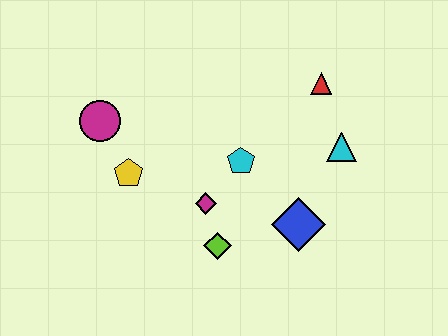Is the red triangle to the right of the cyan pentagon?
Yes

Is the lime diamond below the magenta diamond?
Yes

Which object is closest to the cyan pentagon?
The magenta diamond is closest to the cyan pentagon.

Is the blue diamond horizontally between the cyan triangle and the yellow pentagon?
Yes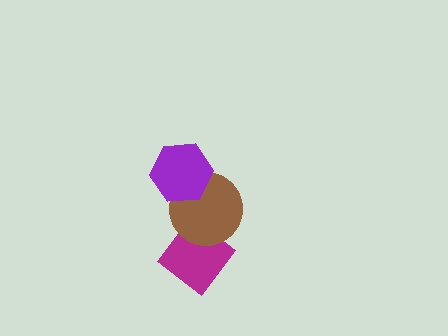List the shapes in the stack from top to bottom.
From top to bottom: the purple hexagon, the brown circle, the magenta diamond.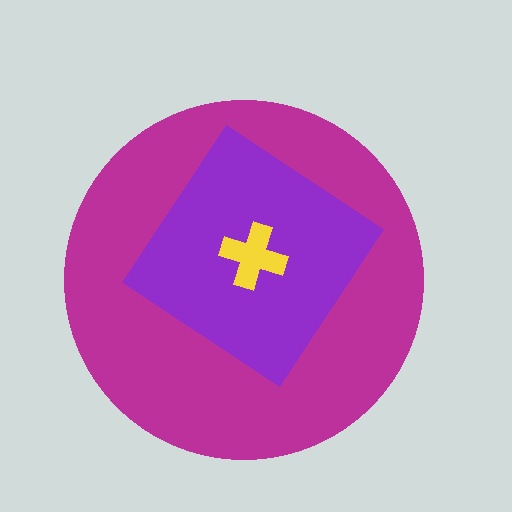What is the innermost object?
The yellow cross.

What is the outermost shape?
The magenta circle.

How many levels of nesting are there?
3.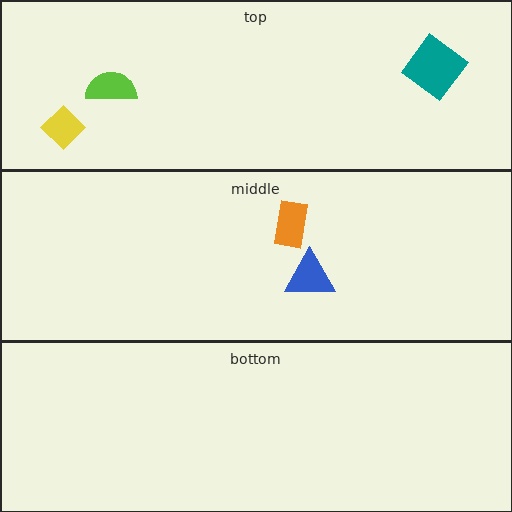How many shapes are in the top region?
3.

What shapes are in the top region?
The yellow diamond, the lime semicircle, the teal diamond.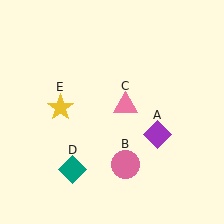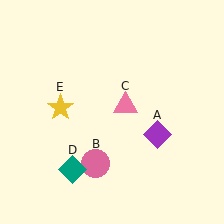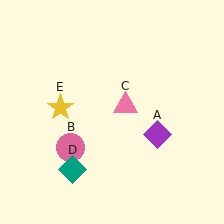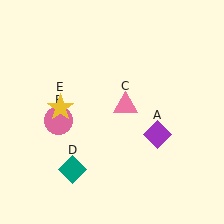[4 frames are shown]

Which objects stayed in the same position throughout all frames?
Purple diamond (object A) and pink triangle (object C) and teal diamond (object D) and yellow star (object E) remained stationary.